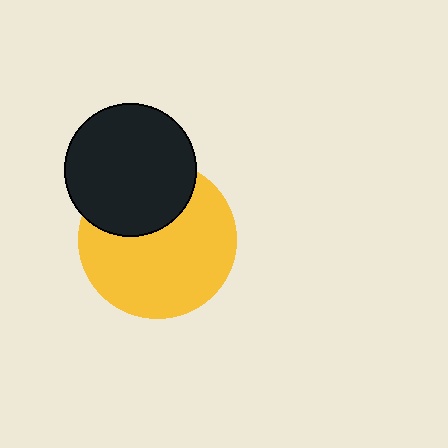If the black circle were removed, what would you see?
You would see the complete yellow circle.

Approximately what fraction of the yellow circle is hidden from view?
Roughly 32% of the yellow circle is hidden behind the black circle.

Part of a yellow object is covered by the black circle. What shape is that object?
It is a circle.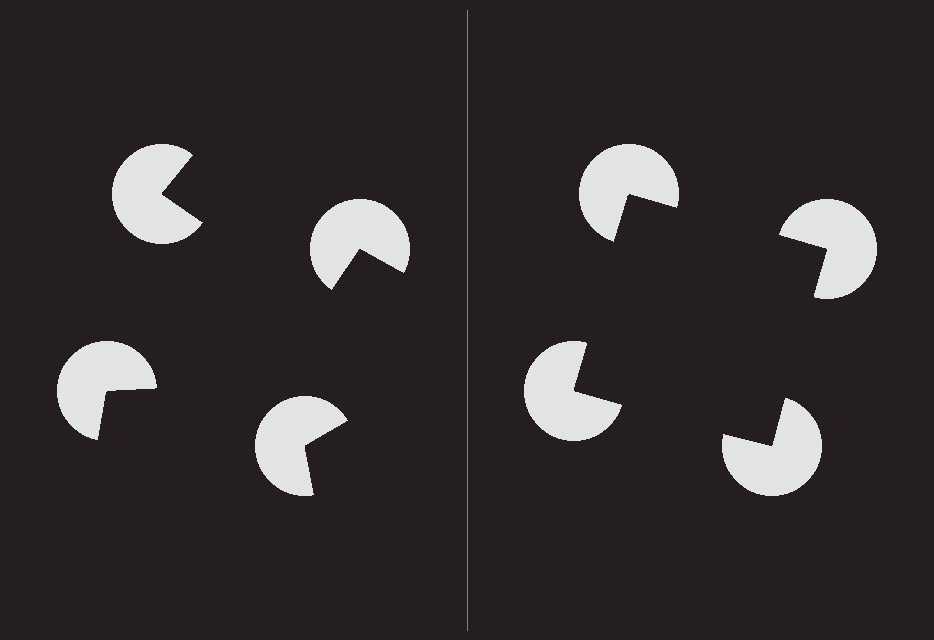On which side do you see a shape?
An illusory square appears on the right side. On the left side the wedge cuts are rotated, so no coherent shape forms.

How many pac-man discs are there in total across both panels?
8 — 4 on each side.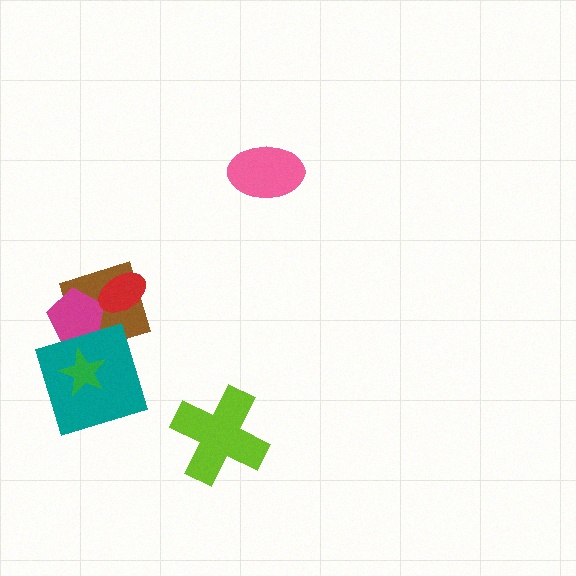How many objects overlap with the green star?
1 object overlaps with the green star.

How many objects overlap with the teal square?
2 objects overlap with the teal square.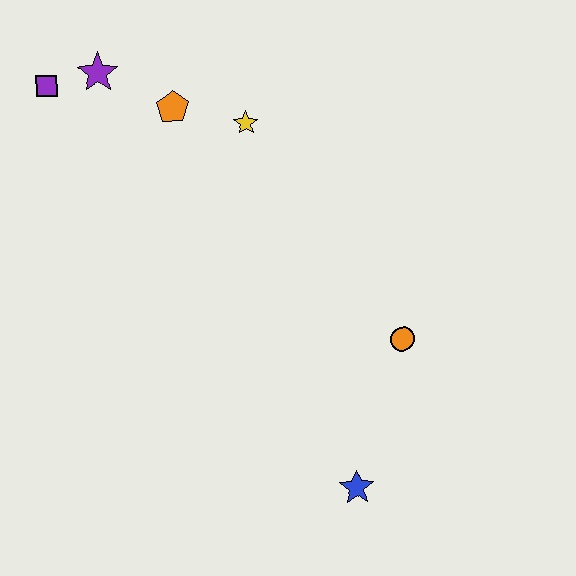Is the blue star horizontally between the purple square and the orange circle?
Yes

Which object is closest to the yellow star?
The orange pentagon is closest to the yellow star.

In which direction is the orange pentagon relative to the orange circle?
The orange pentagon is above the orange circle.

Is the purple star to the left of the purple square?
No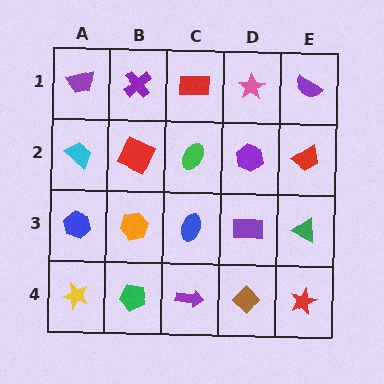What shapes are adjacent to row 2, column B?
A purple cross (row 1, column B), an orange hexagon (row 3, column B), a cyan trapezoid (row 2, column A), a green ellipse (row 2, column C).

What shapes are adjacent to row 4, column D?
A purple rectangle (row 3, column D), a purple arrow (row 4, column C), a red star (row 4, column E).